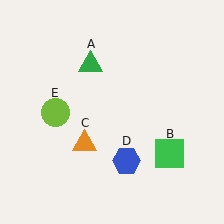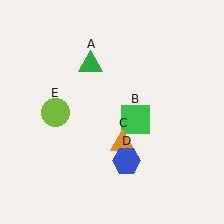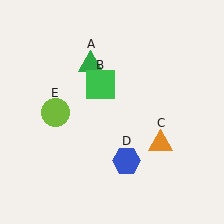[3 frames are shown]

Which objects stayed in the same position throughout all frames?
Green triangle (object A) and blue hexagon (object D) and lime circle (object E) remained stationary.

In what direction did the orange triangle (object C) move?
The orange triangle (object C) moved right.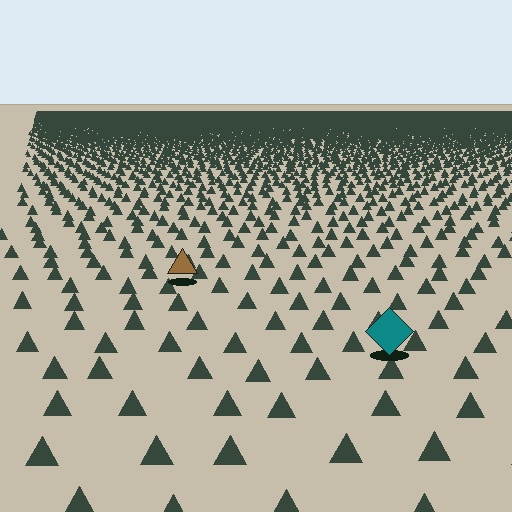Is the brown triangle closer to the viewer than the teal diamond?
No. The teal diamond is closer — you can tell from the texture gradient: the ground texture is coarser near it.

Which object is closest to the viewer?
The teal diamond is closest. The texture marks near it are larger and more spread out.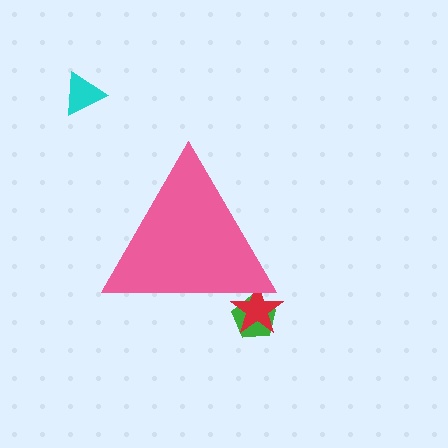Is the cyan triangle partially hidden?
No, the cyan triangle is fully visible.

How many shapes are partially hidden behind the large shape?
2 shapes are partially hidden.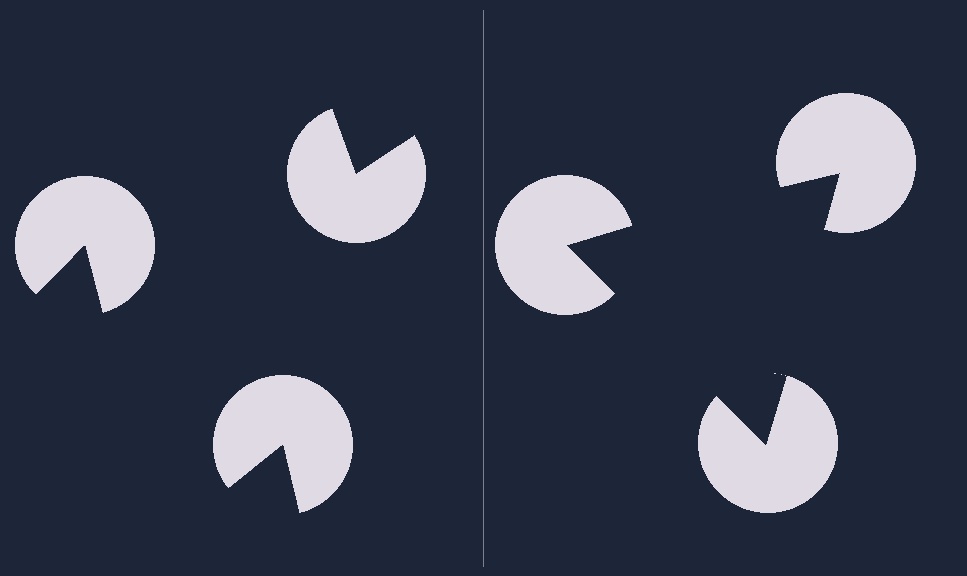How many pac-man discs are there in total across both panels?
6 — 3 on each side.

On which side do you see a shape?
An illusory triangle appears on the right side. On the left side the wedge cuts are rotated, so no coherent shape forms.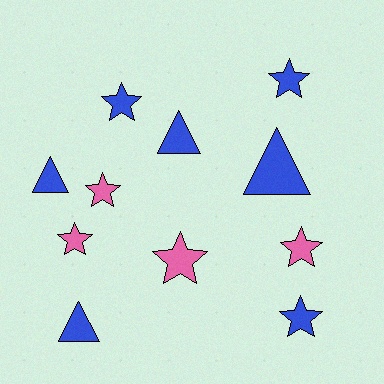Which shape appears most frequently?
Star, with 7 objects.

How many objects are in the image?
There are 11 objects.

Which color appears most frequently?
Blue, with 7 objects.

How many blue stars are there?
There are 3 blue stars.